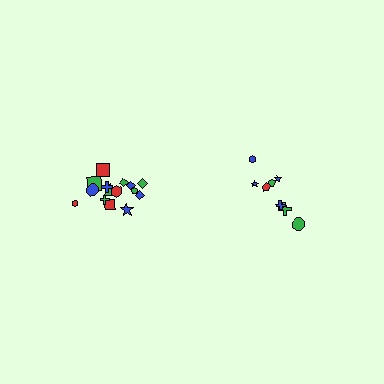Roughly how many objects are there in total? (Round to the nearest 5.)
Roughly 25 objects in total.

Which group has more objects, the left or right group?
The left group.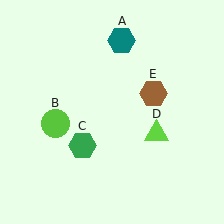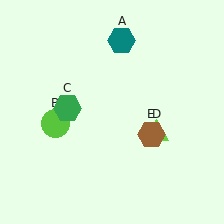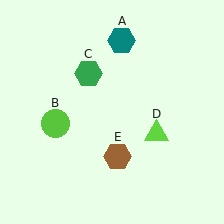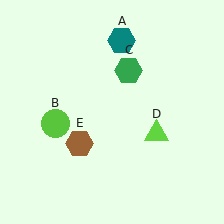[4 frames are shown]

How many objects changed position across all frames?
2 objects changed position: green hexagon (object C), brown hexagon (object E).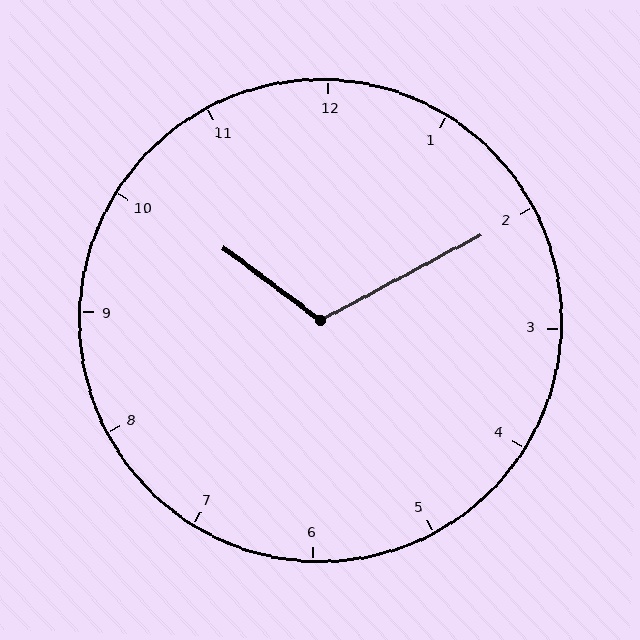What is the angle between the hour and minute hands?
Approximately 115 degrees.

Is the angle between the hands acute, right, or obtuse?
It is obtuse.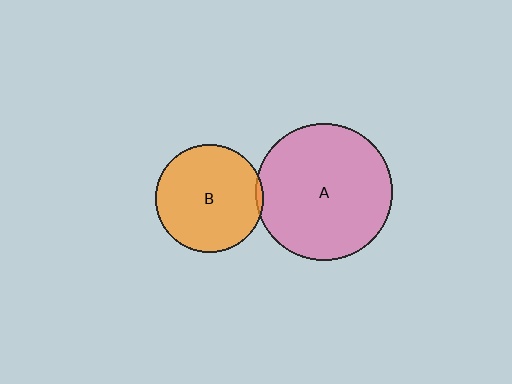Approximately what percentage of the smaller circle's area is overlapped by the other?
Approximately 5%.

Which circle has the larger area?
Circle A (pink).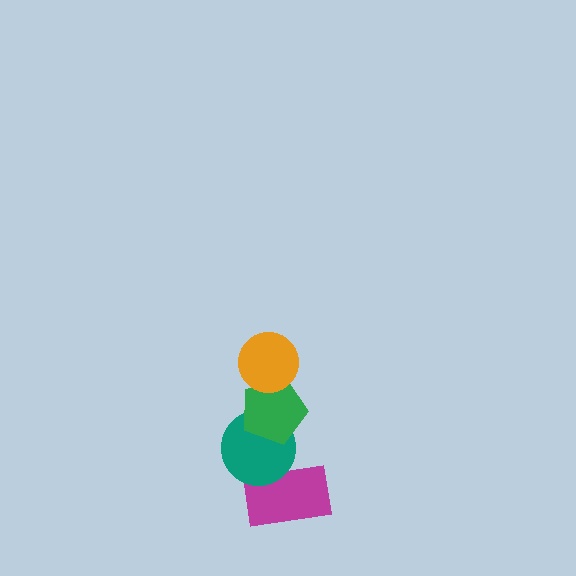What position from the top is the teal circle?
The teal circle is 3rd from the top.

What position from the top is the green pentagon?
The green pentagon is 2nd from the top.